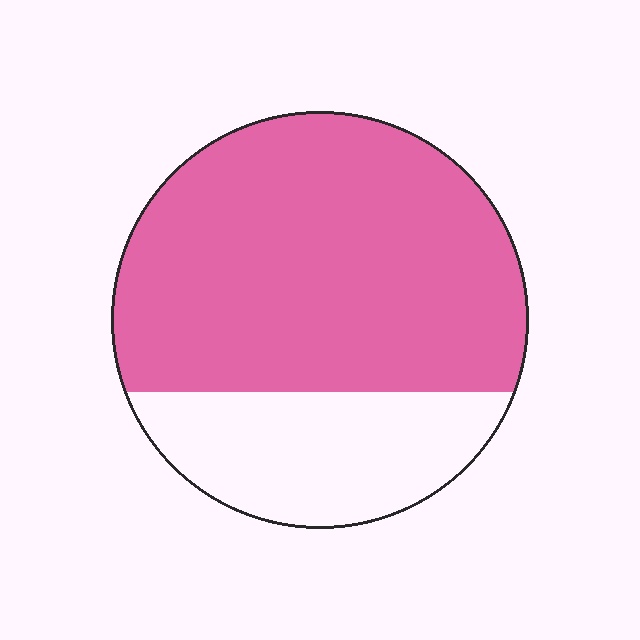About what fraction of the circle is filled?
About three quarters (3/4).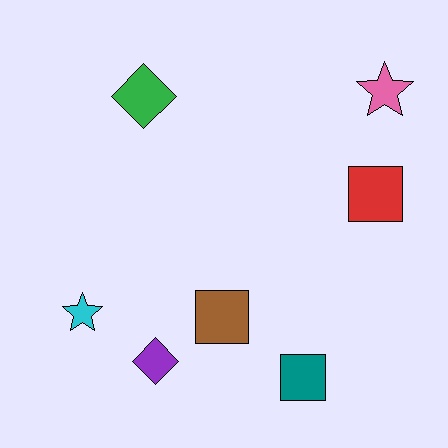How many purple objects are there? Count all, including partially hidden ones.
There is 1 purple object.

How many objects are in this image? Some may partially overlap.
There are 7 objects.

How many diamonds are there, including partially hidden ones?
There are 2 diamonds.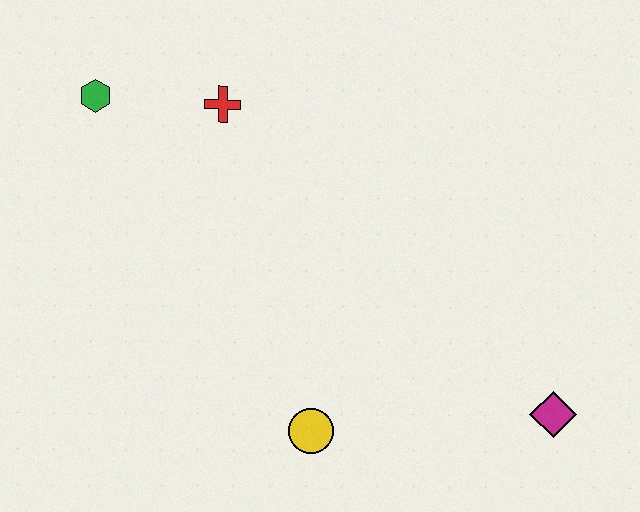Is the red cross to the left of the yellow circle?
Yes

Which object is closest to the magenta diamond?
The yellow circle is closest to the magenta diamond.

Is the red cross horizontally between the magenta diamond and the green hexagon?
Yes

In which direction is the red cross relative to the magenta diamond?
The red cross is to the left of the magenta diamond.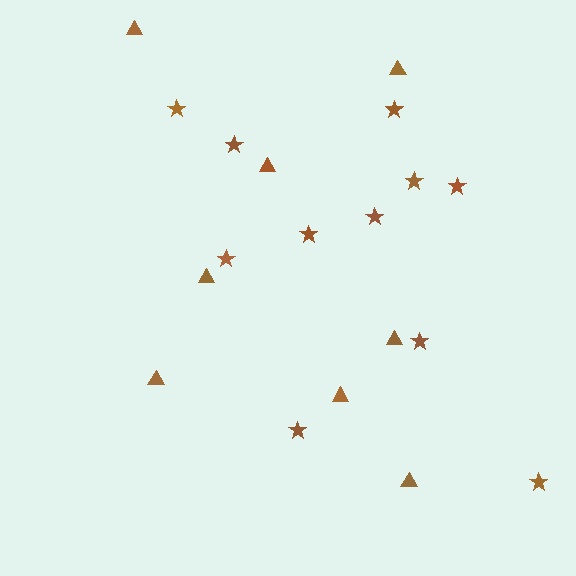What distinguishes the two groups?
There are 2 groups: one group of triangles (8) and one group of stars (11).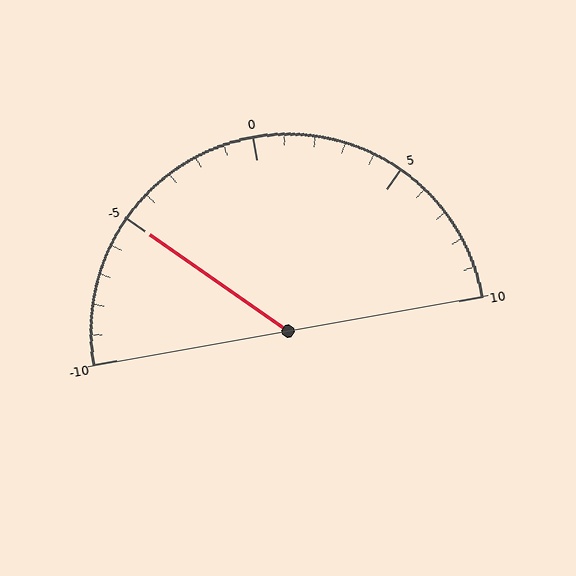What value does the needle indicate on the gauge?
The needle indicates approximately -5.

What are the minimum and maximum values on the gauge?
The gauge ranges from -10 to 10.